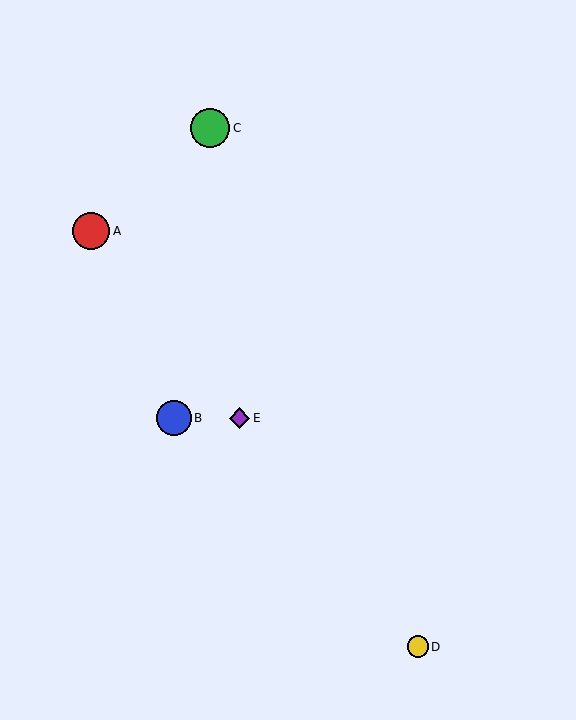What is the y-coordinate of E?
Object E is at y≈418.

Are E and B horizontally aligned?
Yes, both are at y≈418.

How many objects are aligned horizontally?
2 objects (B, E) are aligned horizontally.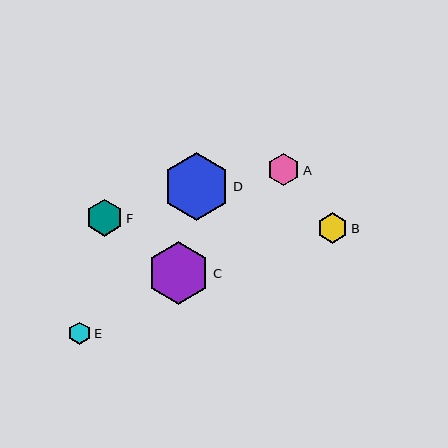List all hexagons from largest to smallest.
From largest to smallest: D, C, F, A, B, E.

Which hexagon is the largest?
Hexagon D is the largest with a size of approximately 68 pixels.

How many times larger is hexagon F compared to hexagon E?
Hexagon F is approximately 1.6 times the size of hexagon E.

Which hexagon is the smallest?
Hexagon E is the smallest with a size of approximately 23 pixels.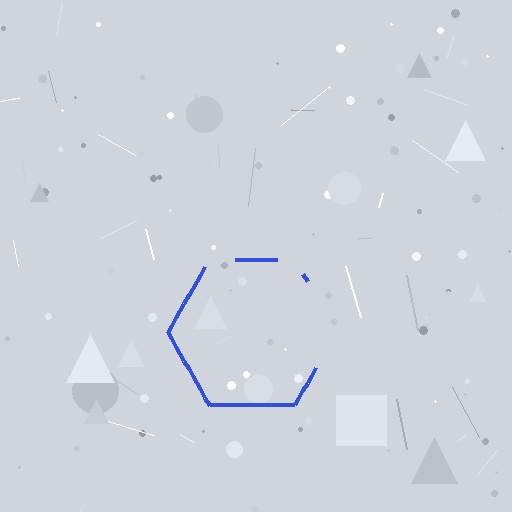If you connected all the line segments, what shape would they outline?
They would outline a hexagon.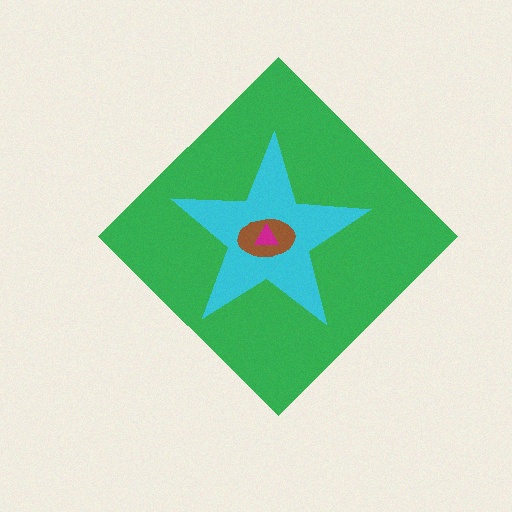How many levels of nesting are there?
4.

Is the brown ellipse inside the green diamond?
Yes.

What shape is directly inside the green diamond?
The cyan star.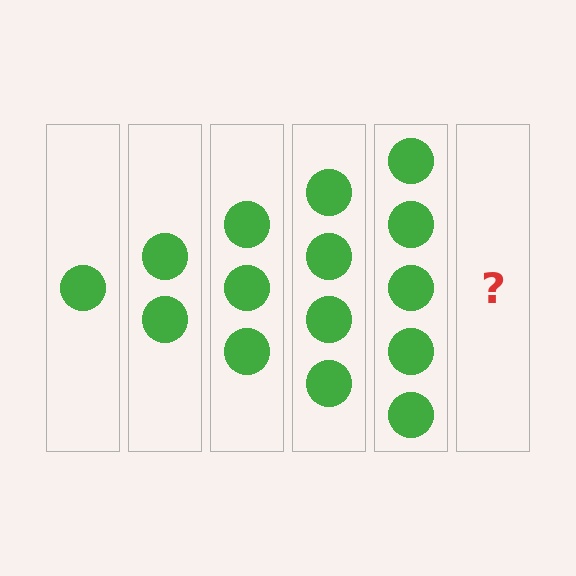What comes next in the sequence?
The next element should be 6 circles.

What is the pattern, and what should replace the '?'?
The pattern is that each step adds one more circle. The '?' should be 6 circles.